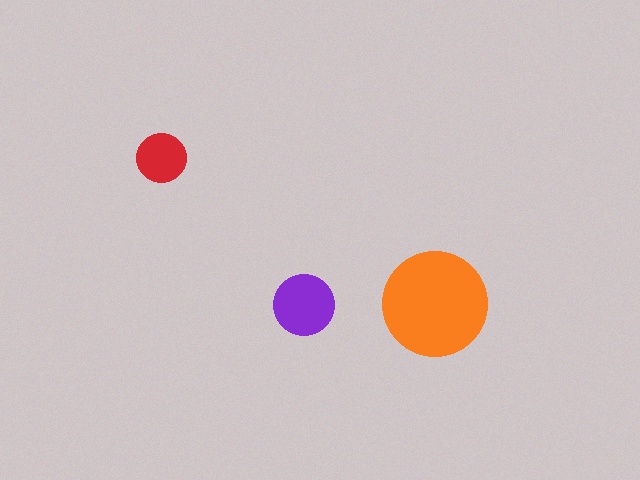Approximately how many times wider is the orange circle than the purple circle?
About 1.5 times wider.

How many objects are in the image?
There are 3 objects in the image.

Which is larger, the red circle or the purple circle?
The purple one.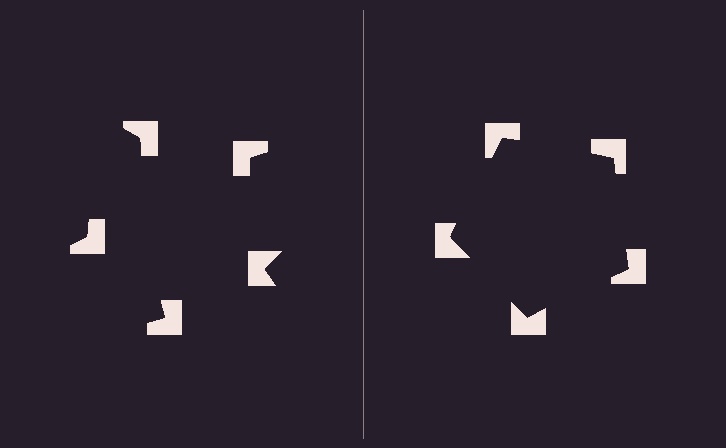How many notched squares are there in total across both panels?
10 — 5 on each side.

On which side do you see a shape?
An illusory pentagon appears on the right side. On the left side the wedge cuts are rotated, so no coherent shape forms.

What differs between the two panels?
The notched squares are positioned identically on both sides; only the wedge orientations differ. On the right they align to a pentagon; on the left they are misaligned.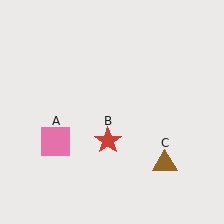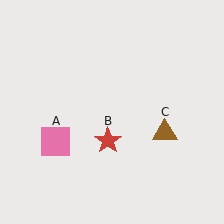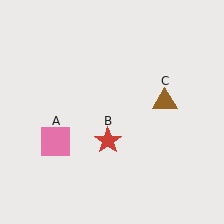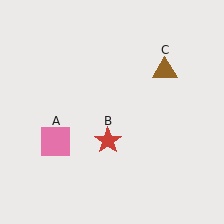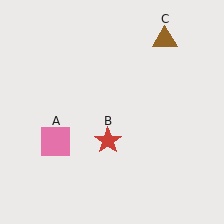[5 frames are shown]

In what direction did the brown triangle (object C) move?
The brown triangle (object C) moved up.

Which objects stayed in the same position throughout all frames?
Pink square (object A) and red star (object B) remained stationary.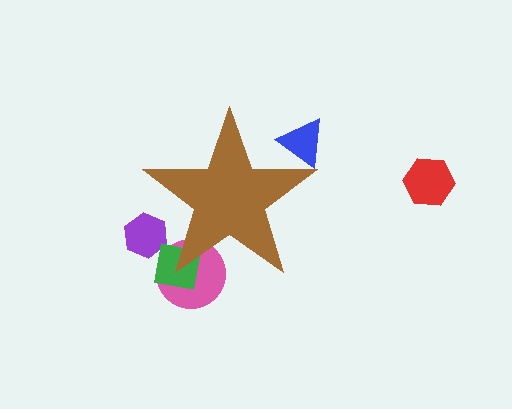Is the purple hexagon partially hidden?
Yes, the purple hexagon is partially hidden behind the brown star.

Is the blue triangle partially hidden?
Yes, the blue triangle is partially hidden behind the brown star.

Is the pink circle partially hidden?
Yes, the pink circle is partially hidden behind the brown star.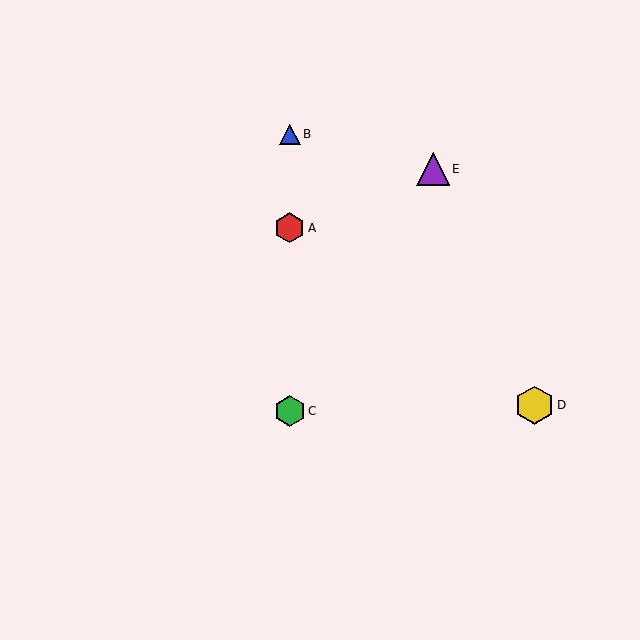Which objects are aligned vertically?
Objects A, B, C are aligned vertically.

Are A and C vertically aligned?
Yes, both are at x≈290.